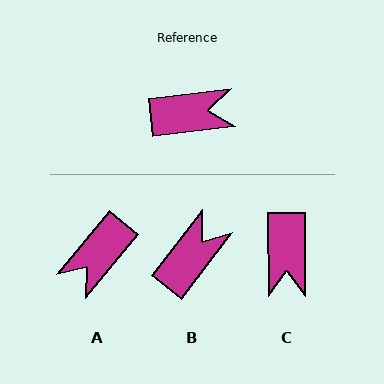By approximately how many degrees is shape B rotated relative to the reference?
Approximately 45 degrees counter-clockwise.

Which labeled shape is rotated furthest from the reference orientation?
A, about 137 degrees away.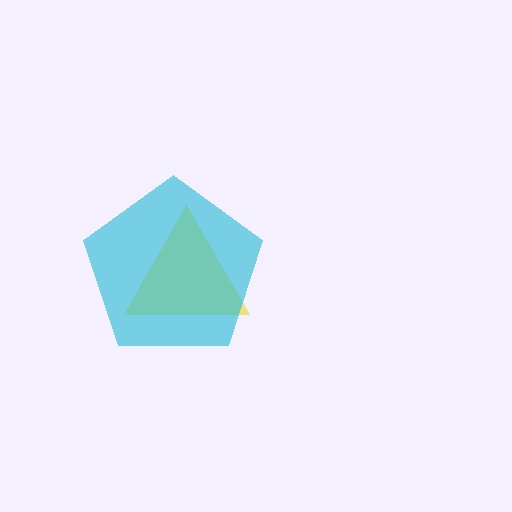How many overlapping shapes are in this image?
There are 2 overlapping shapes in the image.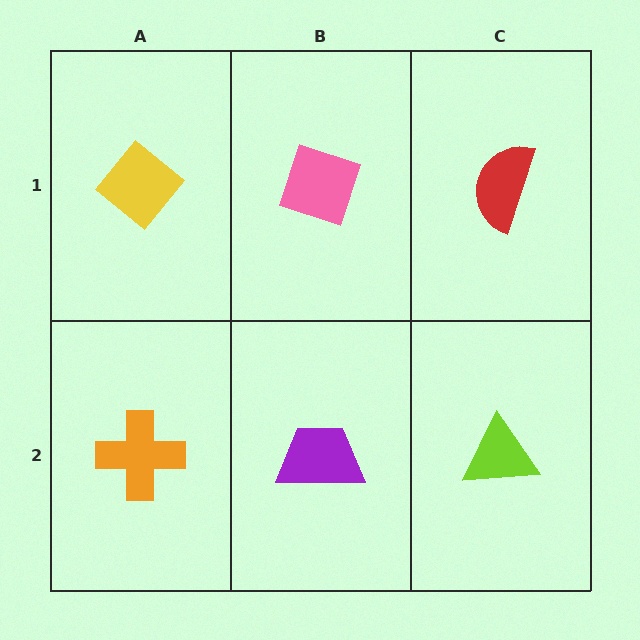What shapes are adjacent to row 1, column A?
An orange cross (row 2, column A), a pink diamond (row 1, column B).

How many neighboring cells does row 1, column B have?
3.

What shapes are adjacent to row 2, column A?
A yellow diamond (row 1, column A), a purple trapezoid (row 2, column B).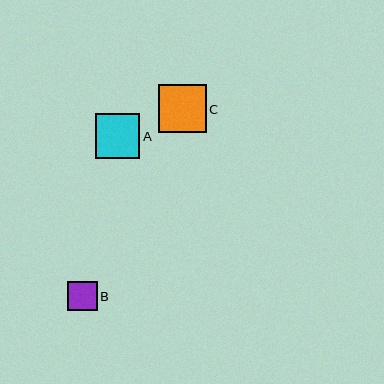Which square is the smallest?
Square B is the smallest with a size of approximately 29 pixels.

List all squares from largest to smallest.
From largest to smallest: C, A, B.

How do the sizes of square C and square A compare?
Square C and square A are approximately the same size.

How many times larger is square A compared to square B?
Square A is approximately 1.5 times the size of square B.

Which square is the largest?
Square C is the largest with a size of approximately 48 pixels.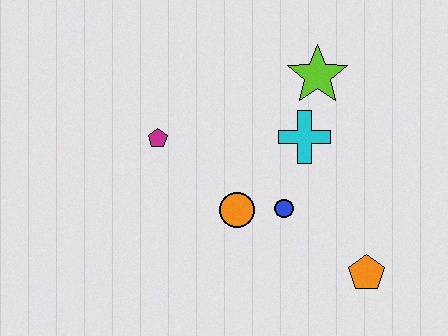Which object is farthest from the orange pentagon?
The magenta pentagon is farthest from the orange pentagon.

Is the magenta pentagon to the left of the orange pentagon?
Yes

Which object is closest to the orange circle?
The blue circle is closest to the orange circle.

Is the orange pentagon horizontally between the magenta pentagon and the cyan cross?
No